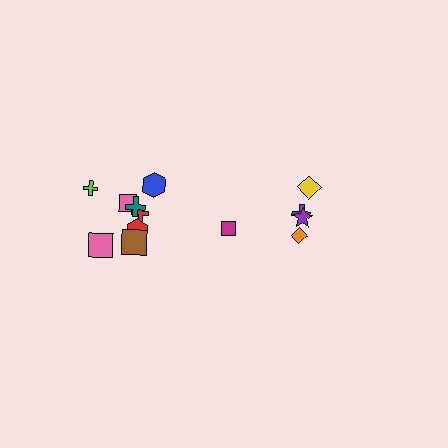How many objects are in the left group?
There are 8 objects.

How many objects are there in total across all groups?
There are 13 objects.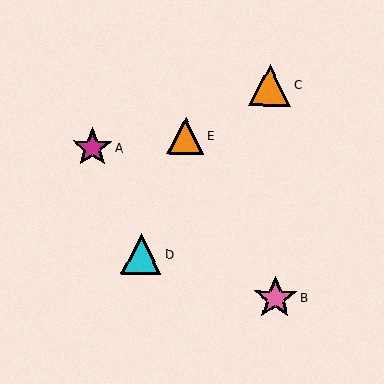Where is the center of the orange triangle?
The center of the orange triangle is at (270, 85).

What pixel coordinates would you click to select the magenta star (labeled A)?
Click at (92, 147) to select the magenta star A.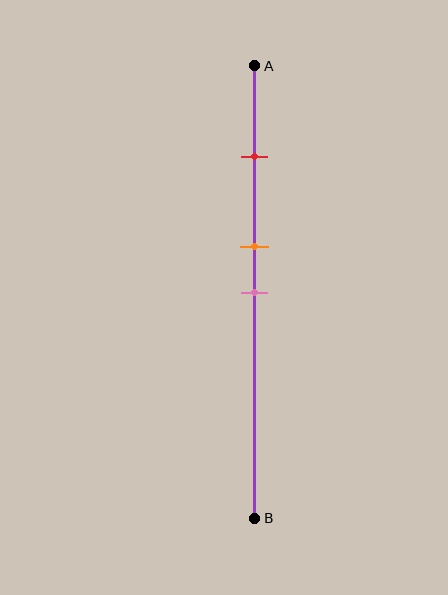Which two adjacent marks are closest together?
The orange and pink marks are the closest adjacent pair.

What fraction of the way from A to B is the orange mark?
The orange mark is approximately 40% (0.4) of the way from A to B.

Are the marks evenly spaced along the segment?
No, the marks are not evenly spaced.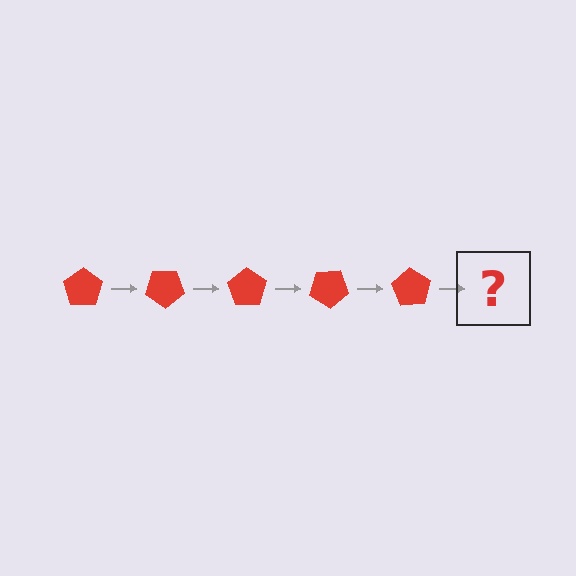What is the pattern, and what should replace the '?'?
The pattern is that the pentagon rotates 35 degrees each step. The '?' should be a red pentagon rotated 175 degrees.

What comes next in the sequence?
The next element should be a red pentagon rotated 175 degrees.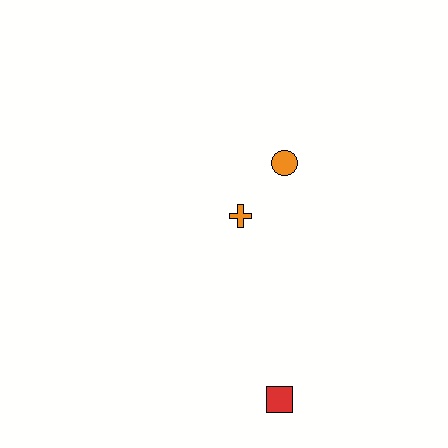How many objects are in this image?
There are 3 objects.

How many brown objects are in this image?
There are no brown objects.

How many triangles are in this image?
There are no triangles.